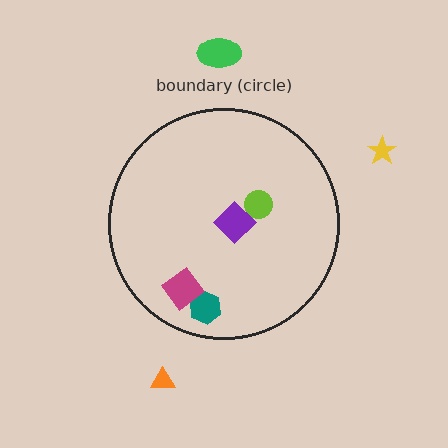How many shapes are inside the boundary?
4 inside, 3 outside.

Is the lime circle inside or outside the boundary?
Inside.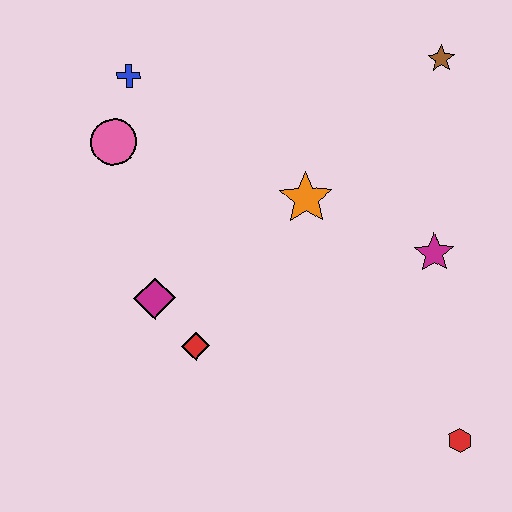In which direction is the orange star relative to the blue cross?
The orange star is to the right of the blue cross.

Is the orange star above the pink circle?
No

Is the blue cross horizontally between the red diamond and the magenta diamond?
No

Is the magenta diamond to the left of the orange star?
Yes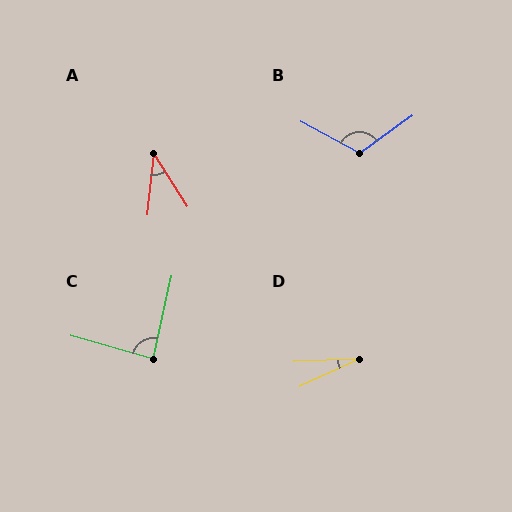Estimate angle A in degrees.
Approximately 39 degrees.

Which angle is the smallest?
D, at approximately 22 degrees.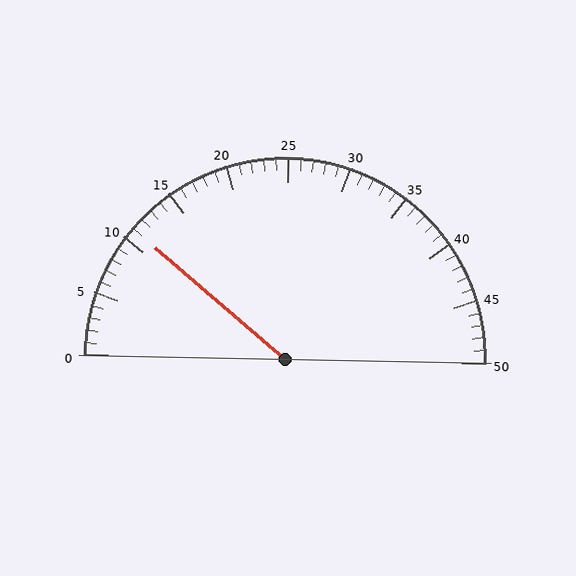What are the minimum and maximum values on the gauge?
The gauge ranges from 0 to 50.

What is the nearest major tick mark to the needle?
The nearest major tick mark is 10.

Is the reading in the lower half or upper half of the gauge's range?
The reading is in the lower half of the range (0 to 50).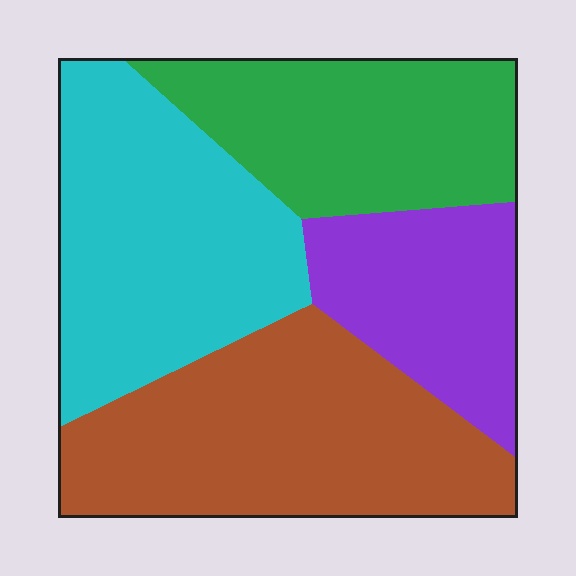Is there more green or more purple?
Green.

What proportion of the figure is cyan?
Cyan covers around 30% of the figure.